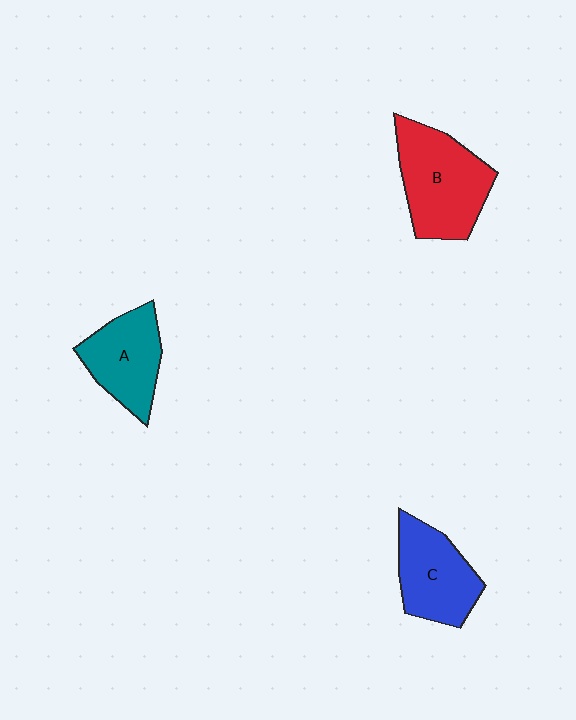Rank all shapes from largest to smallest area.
From largest to smallest: B (red), C (blue), A (teal).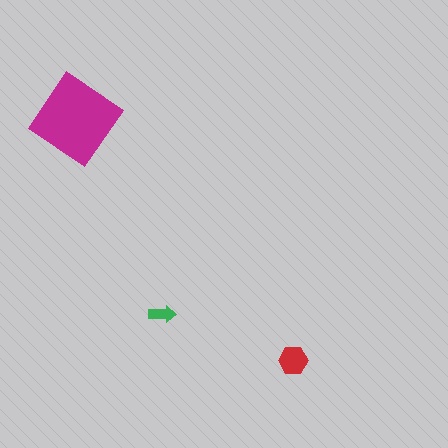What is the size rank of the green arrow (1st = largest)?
3rd.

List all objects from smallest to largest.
The green arrow, the red hexagon, the magenta diamond.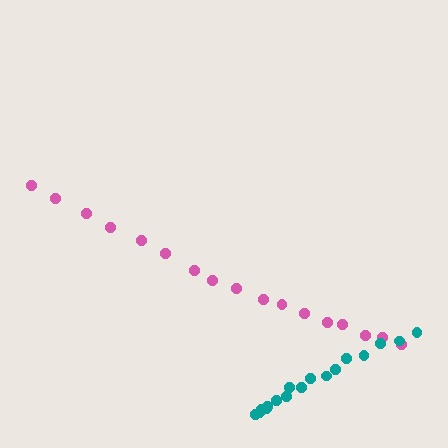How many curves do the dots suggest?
There are 2 distinct paths.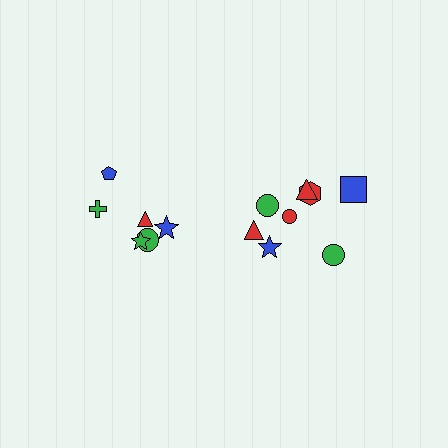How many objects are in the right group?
There are 8 objects.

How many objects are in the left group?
There are 6 objects.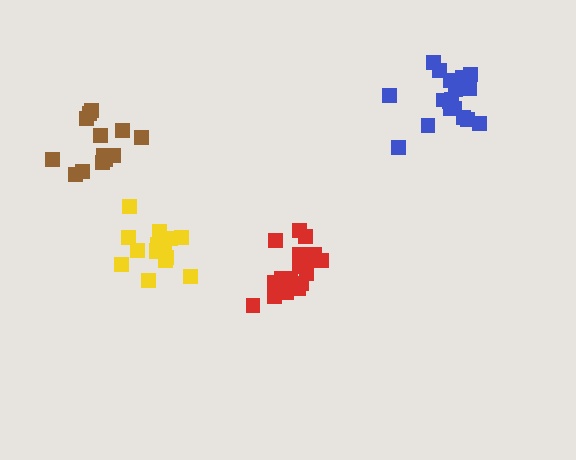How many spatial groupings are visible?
There are 4 spatial groupings.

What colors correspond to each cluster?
The clusters are colored: brown, yellow, blue, red.